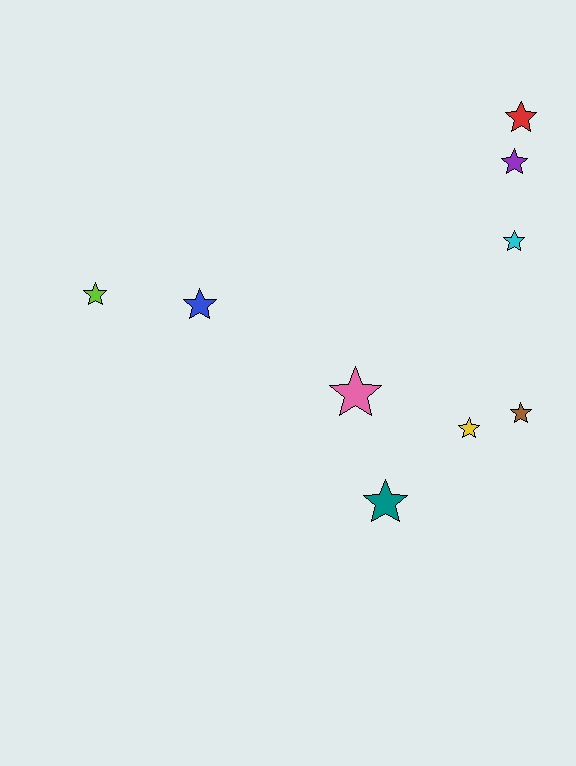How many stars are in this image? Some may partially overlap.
There are 9 stars.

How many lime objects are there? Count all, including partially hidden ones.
There is 1 lime object.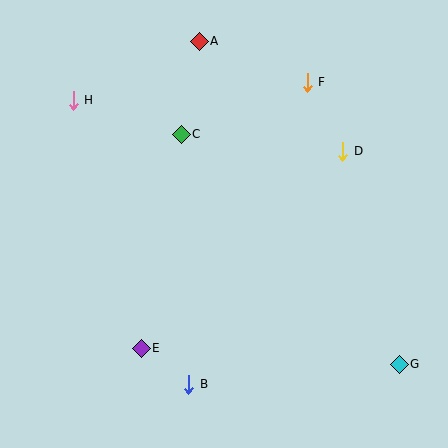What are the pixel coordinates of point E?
Point E is at (141, 348).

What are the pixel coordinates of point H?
Point H is at (73, 100).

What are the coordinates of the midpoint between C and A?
The midpoint between C and A is at (190, 88).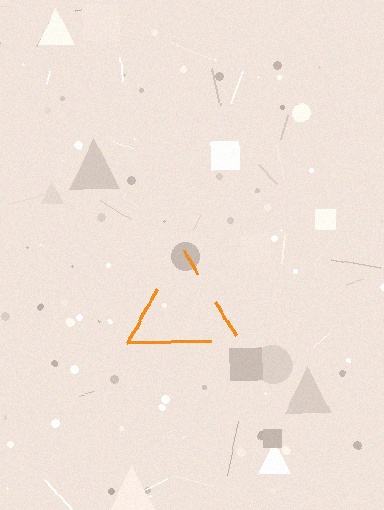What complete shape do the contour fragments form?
The contour fragments form a triangle.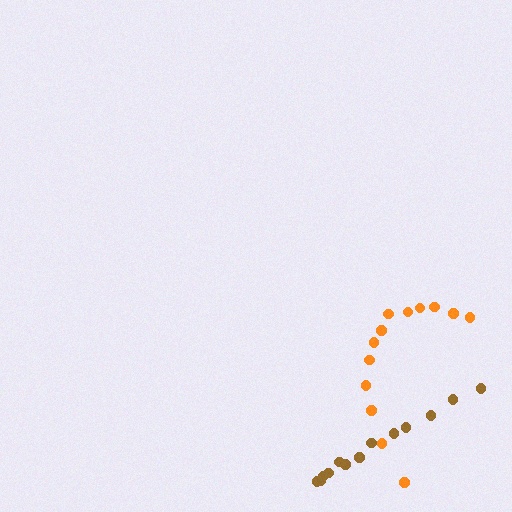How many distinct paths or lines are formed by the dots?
There are 2 distinct paths.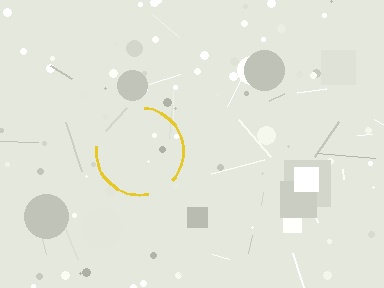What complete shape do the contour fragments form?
The contour fragments form a circle.